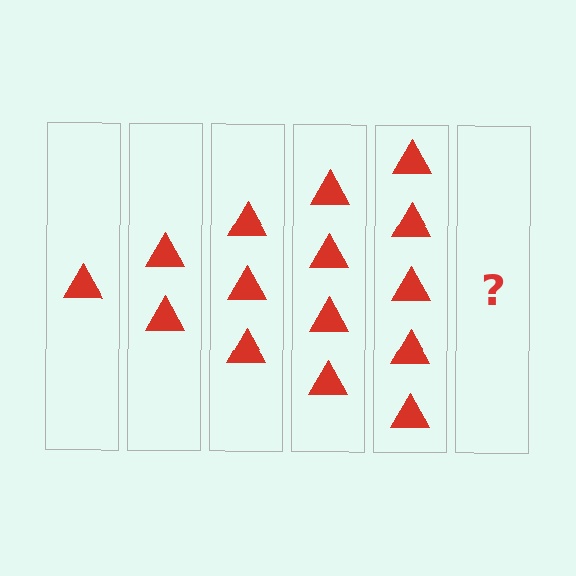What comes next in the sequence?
The next element should be 6 triangles.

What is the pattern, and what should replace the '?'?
The pattern is that each step adds one more triangle. The '?' should be 6 triangles.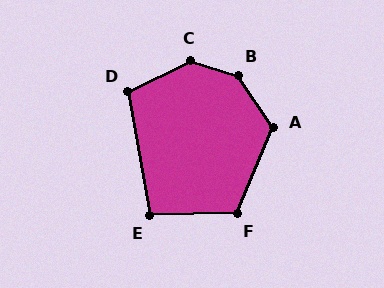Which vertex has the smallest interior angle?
E, at approximately 99 degrees.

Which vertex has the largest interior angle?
B, at approximately 140 degrees.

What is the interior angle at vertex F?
Approximately 114 degrees (obtuse).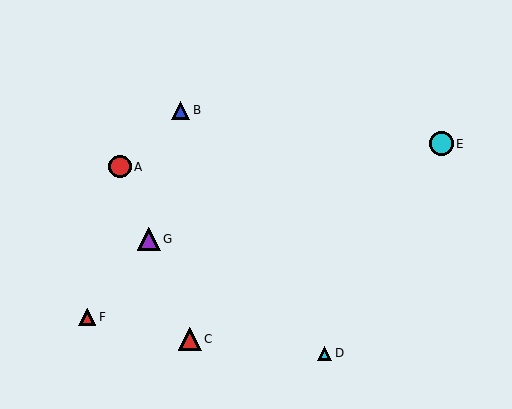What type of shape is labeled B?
Shape B is a blue triangle.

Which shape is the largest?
The cyan circle (labeled E) is the largest.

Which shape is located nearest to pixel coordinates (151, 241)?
The purple triangle (labeled G) at (149, 239) is nearest to that location.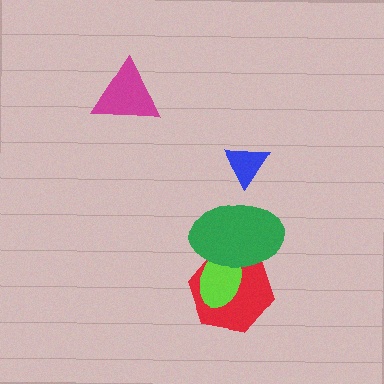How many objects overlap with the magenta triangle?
0 objects overlap with the magenta triangle.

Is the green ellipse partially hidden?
No, no other shape covers it.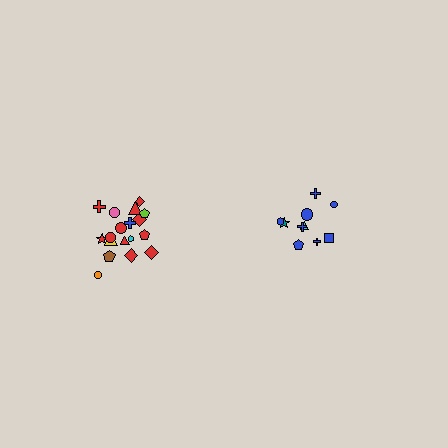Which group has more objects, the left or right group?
The left group.